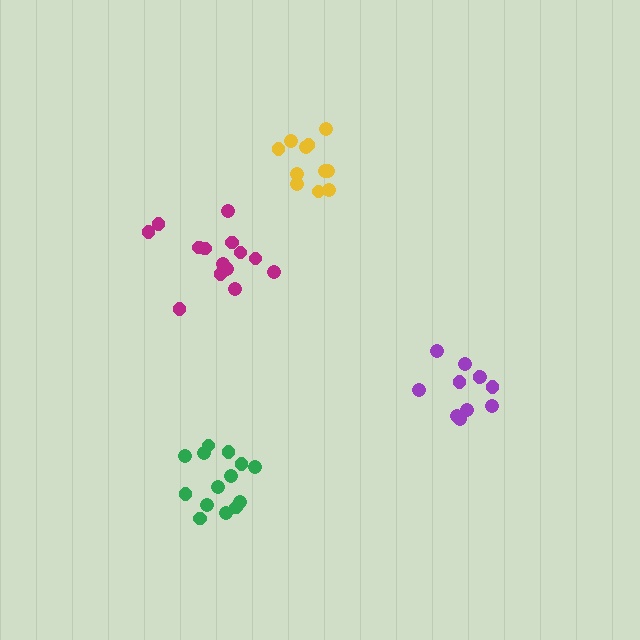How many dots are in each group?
Group 1: 14 dots, Group 2: 11 dots, Group 3: 11 dots, Group 4: 14 dots (50 total).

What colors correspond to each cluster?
The clusters are colored: magenta, purple, yellow, green.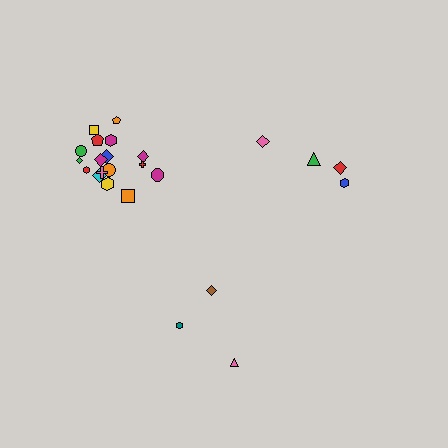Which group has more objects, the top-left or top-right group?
The top-left group.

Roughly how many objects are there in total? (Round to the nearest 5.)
Roughly 25 objects in total.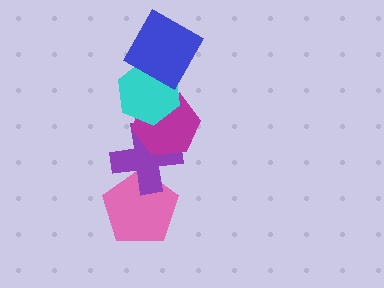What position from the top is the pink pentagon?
The pink pentagon is 5th from the top.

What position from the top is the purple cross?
The purple cross is 4th from the top.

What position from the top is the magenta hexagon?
The magenta hexagon is 3rd from the top.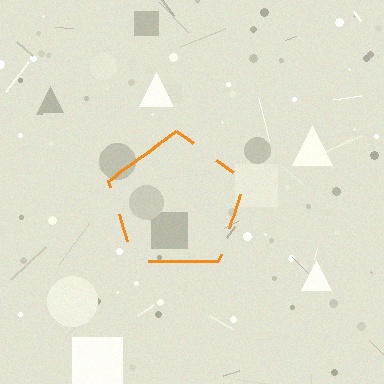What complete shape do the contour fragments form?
The contour fragments form a pentagon.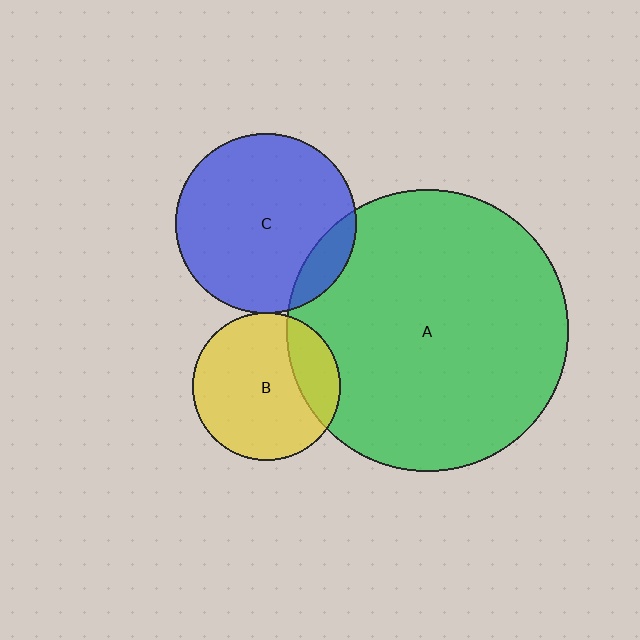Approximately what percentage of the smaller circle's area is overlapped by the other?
Approximately 20%.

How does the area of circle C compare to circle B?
Approximately 1.5 times.